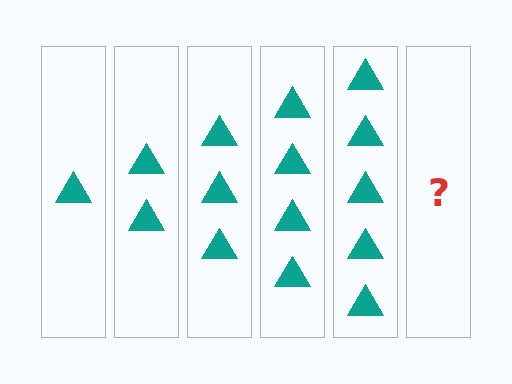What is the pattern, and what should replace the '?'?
The pattern is that each step adds one more triangle. The '?' should be 6 triangles.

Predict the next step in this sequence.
The next step is 6 triangles.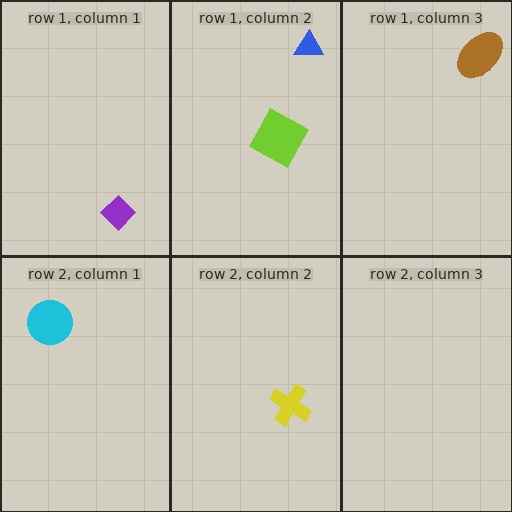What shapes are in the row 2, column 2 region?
The yellow cross.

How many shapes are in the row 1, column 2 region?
2.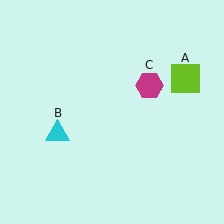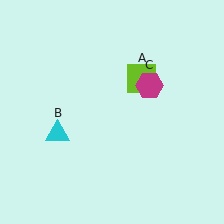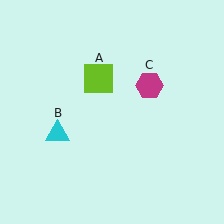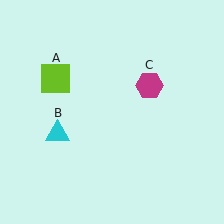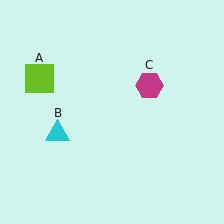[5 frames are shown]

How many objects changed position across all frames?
1 object changed position: lime square (object A).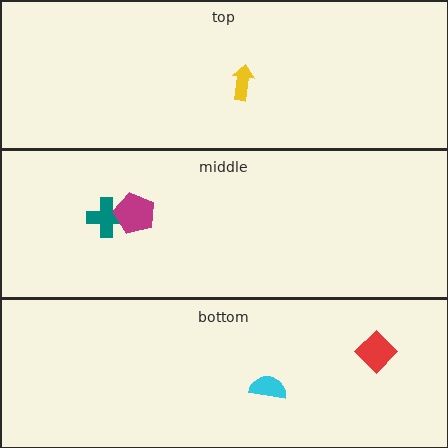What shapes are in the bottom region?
The red diamond, the cyan semicircle.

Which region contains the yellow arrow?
The top region.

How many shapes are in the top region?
1.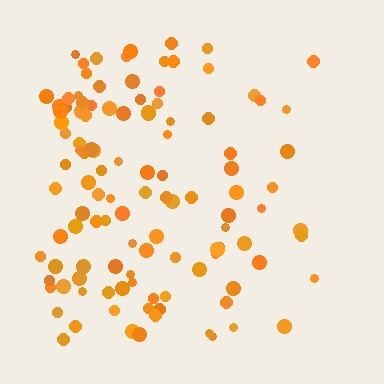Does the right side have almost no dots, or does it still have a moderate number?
Still a moderate number, just noticeably fewer than the left.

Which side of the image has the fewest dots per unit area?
The right.